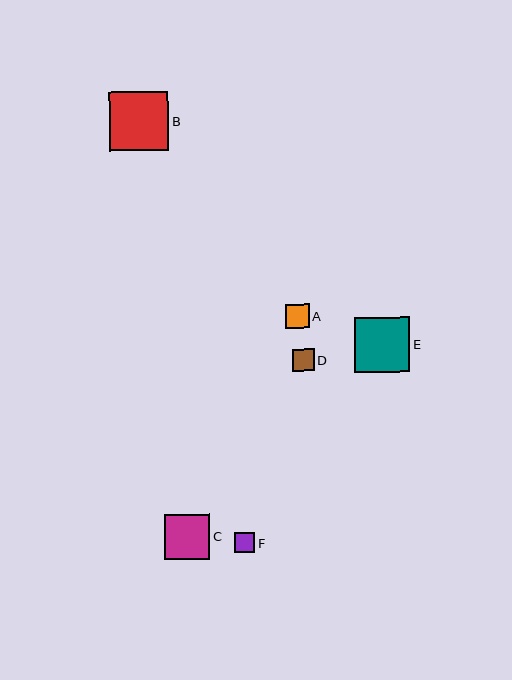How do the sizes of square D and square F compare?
Square D and square F are approximately the same size.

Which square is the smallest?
Square F is the smallest with a size of approximately 20 pixels.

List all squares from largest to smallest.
From largest to smallest: B, E, C, A, D, F.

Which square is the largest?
Square B is the largest with a size of approximately 59 pixels.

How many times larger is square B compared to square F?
Square B is approximately 2.9 times the size of square F.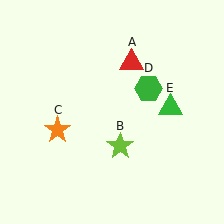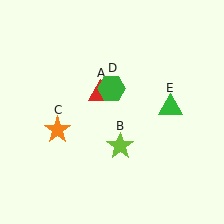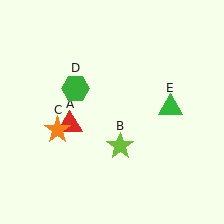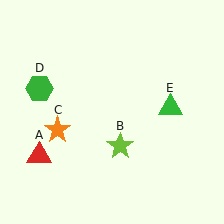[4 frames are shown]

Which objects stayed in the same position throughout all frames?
Lime star (object B) and orange star (object C) and green triangle (object E) remained stationary.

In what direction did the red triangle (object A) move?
The red triangle (object A) moved down and to the left.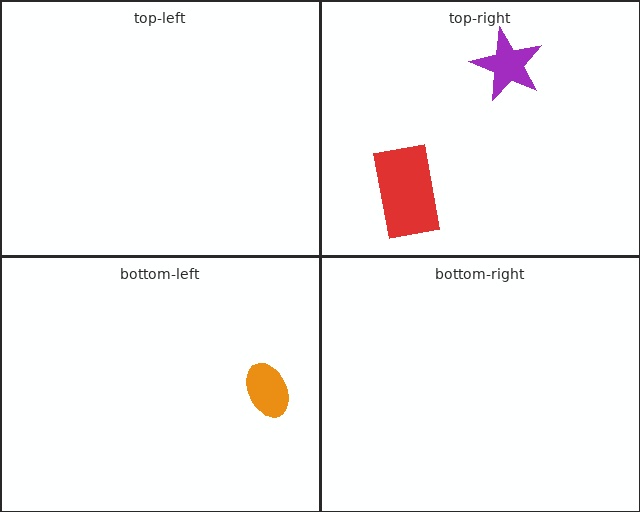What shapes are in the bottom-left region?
The orange ellipse.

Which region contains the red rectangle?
The top-right region.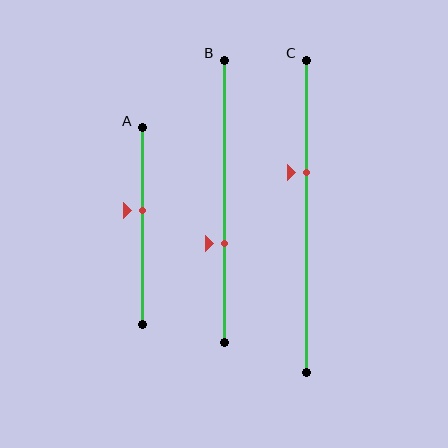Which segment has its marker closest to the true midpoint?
Segment A has its marker closest to the true midpoint.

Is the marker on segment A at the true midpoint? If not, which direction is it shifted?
No, the marker on segment A is shifted upward by about 8% of the segment length.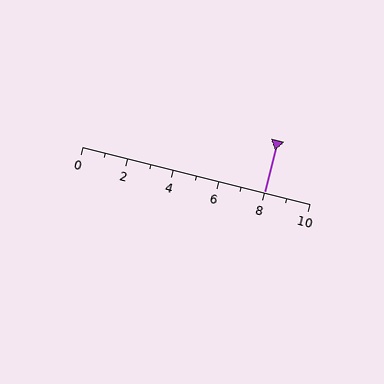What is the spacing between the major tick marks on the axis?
The major ticks are spaced 2 apart.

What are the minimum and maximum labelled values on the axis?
The axis runs from 0 to 10.